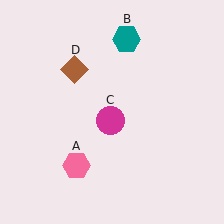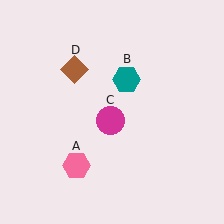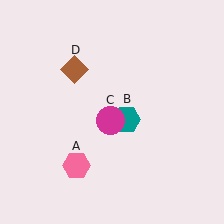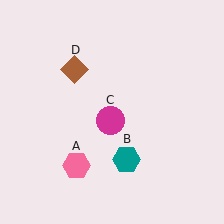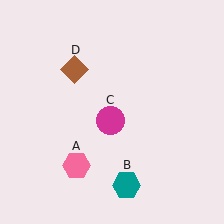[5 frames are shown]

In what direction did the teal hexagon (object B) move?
The teal hexagon (object B) moved down.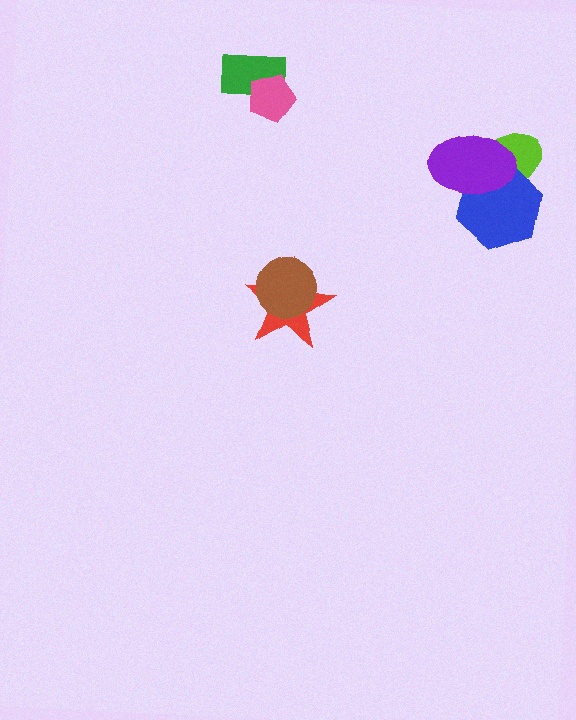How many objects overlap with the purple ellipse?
2 objects overlap with the purple ellipse.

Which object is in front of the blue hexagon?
The purple ellipse is in front of the blue hexagon.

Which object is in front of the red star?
The brown circle is in front of the red star.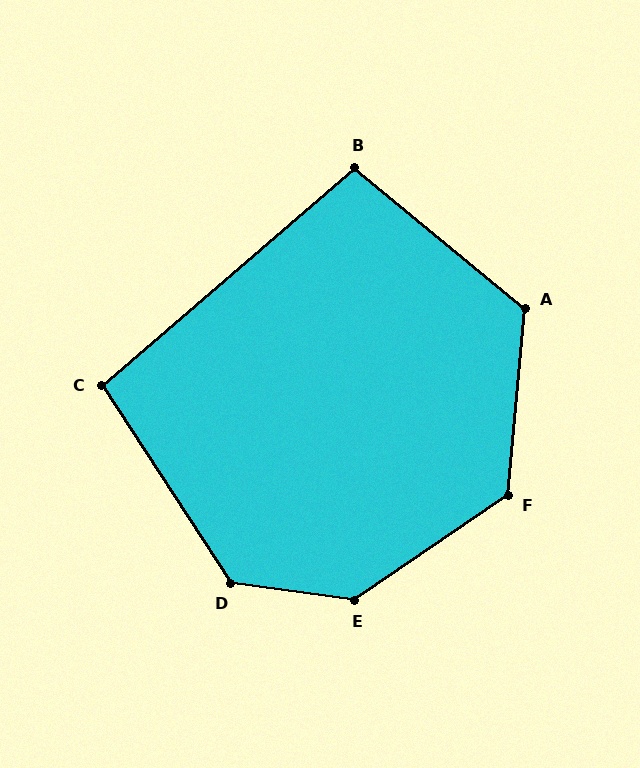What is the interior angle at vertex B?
Approximately 100 degrees (obtuse).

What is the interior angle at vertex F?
Approximately 129 degrees (obtuse).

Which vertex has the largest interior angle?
E, at approximately 138 degrees.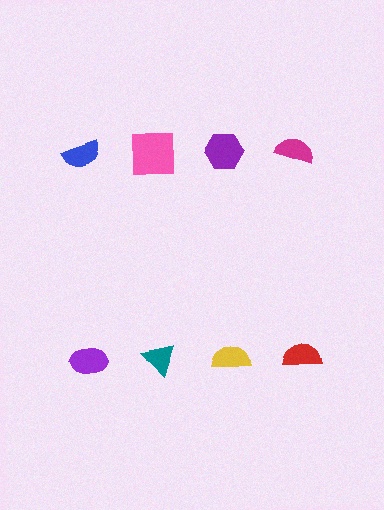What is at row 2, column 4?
A red semicircle.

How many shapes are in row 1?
4 shapes.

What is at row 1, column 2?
A pink square.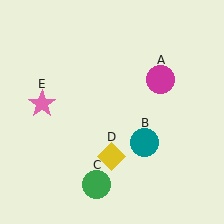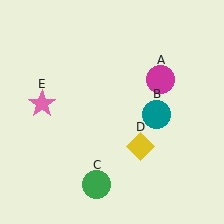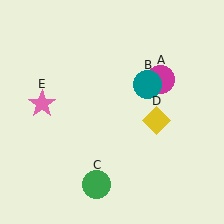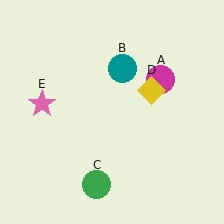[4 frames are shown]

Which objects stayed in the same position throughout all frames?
Magenta circle (object A) and green circle (object C) and pink star (object E) remained stationary.